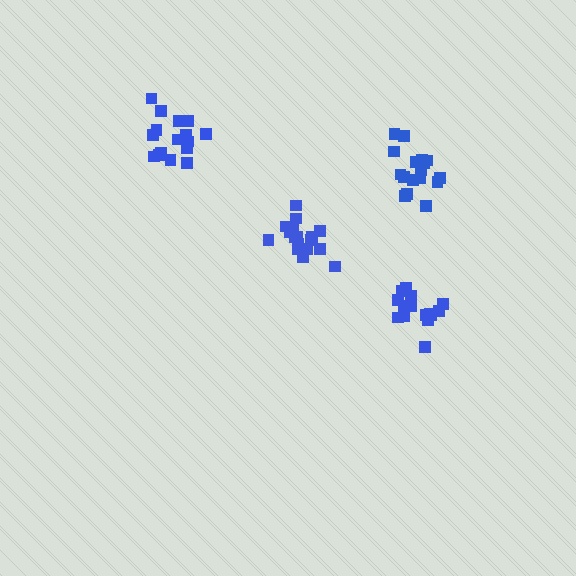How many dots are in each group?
Group 1: 15 dots, Group 2: 17 dots, Group 3: 16 dots, Group 4: 17 dots (65 total).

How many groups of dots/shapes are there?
There are 4 groups.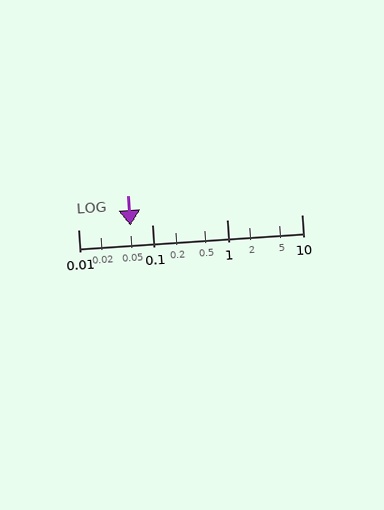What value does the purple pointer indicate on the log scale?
The pointer indicates approximately 0.05.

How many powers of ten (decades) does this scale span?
The scale spans 3 decades, from 0.01 to 10.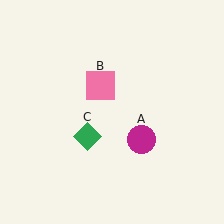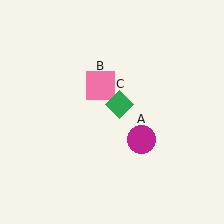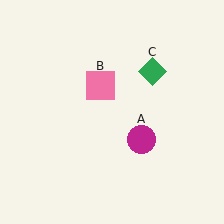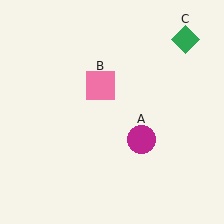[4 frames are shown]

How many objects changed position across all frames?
1 object changed position: green diamond (object C).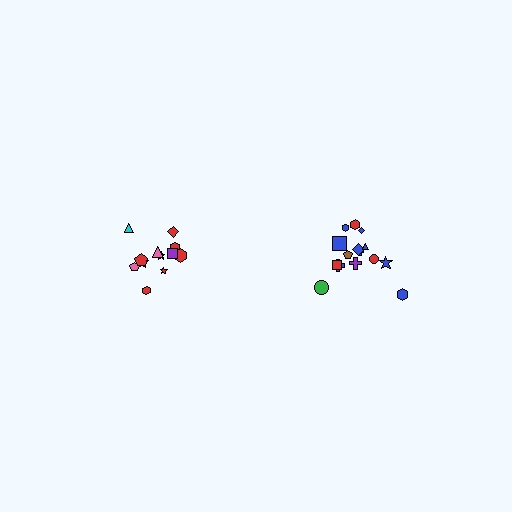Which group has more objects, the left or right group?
The right group.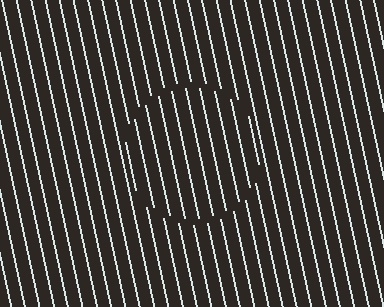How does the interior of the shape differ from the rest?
The interior of the shape contains the same grating, shifted by half a period — the contour is defined by the phase discontinuity where line-ends from the inner and outer gratings abut.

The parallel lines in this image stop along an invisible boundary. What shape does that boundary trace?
An illusory circle. The interior of the shape contains the same grating, shifted by half a period — the contour is defined by the phase discontinuity where line-ends from the inner and outer gratings abut.